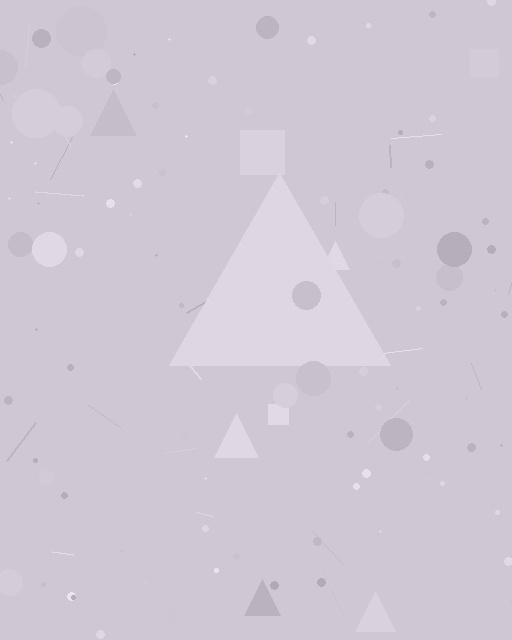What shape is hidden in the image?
A triangle is hidden in the image.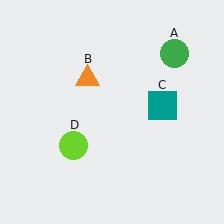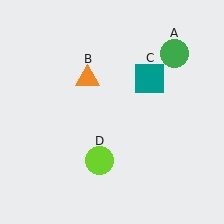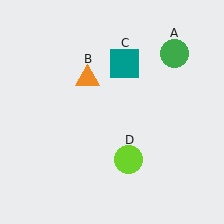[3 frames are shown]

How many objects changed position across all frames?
2 objects changed position: teal square (object C), lime circle (object D).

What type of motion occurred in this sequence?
The teal square (object C), lime circle (object D) rotated counterclockwise around the center of the scene.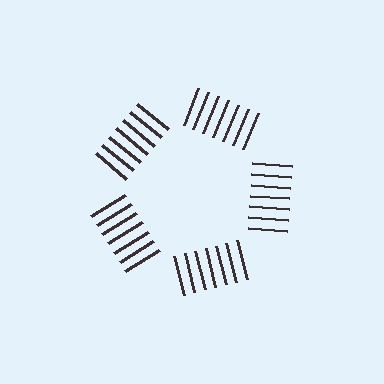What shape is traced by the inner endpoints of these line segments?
An illusory pentagon — the line segments terminate on its edges but no continuous stroke is drawn.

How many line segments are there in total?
35 — 7 along each of the 5 edges.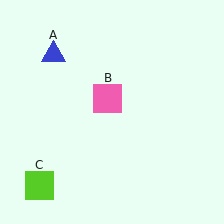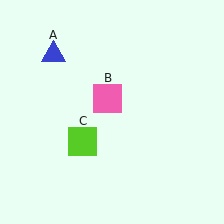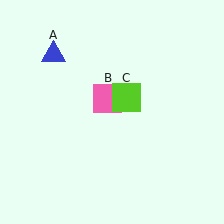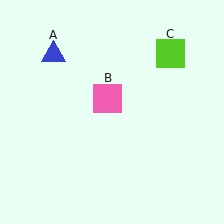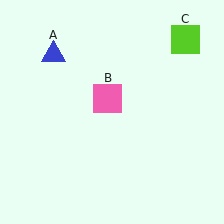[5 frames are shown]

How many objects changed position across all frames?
1 object changed position: lime square (object C).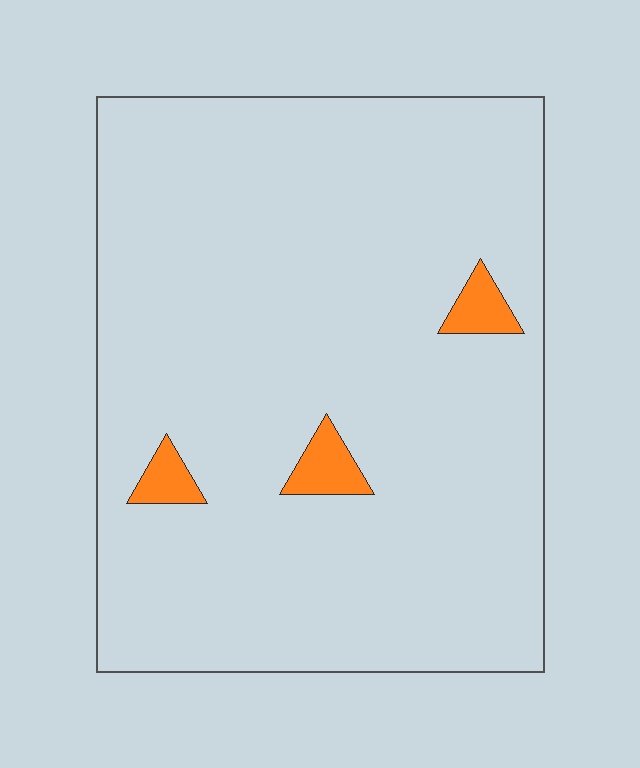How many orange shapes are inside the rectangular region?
3.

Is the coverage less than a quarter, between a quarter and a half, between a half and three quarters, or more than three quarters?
Less than a quarter.